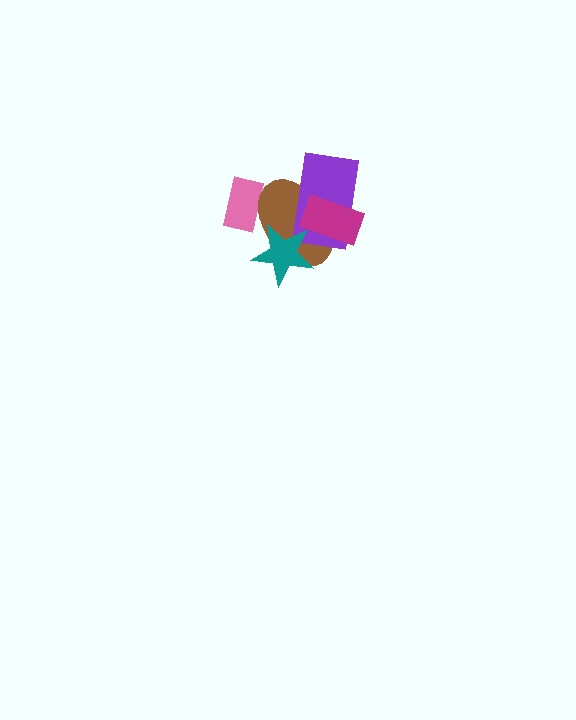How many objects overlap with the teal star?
2 objects overlap with the teal star.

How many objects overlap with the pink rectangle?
1 object overlaps with the pink rectangle.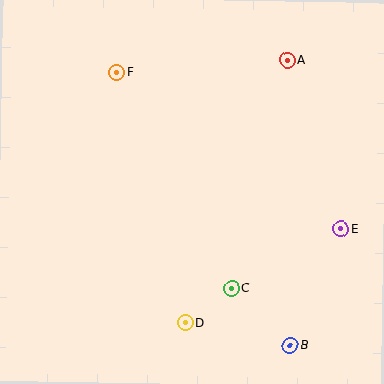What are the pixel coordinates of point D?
Point D is at (185, 323).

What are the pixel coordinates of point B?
Point B is at (290, 345).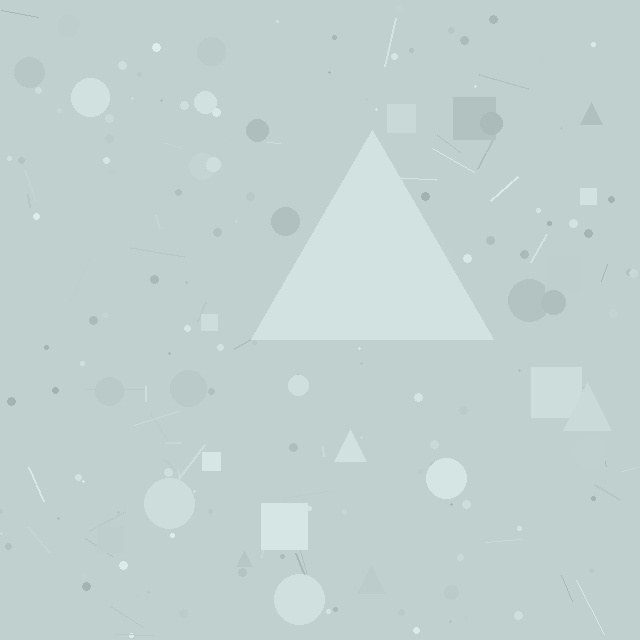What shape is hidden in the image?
A triangle is hidden in the image.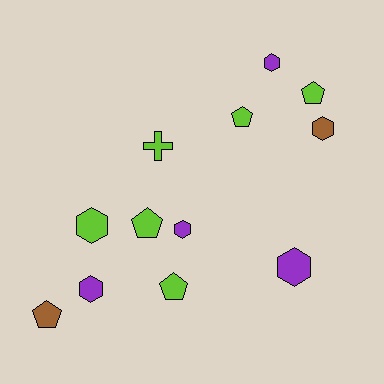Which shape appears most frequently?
Hexagon, with 6 objects.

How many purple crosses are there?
There are no purple crosses.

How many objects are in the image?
There are 12 objects.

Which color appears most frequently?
Lime, with 6 objects.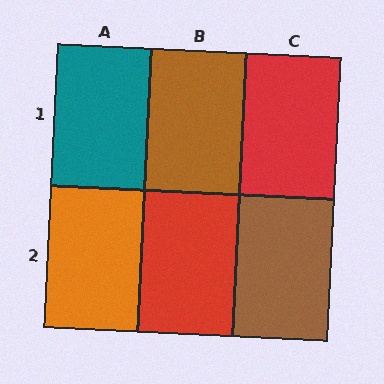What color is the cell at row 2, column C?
Brown.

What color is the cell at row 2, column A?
Orange.